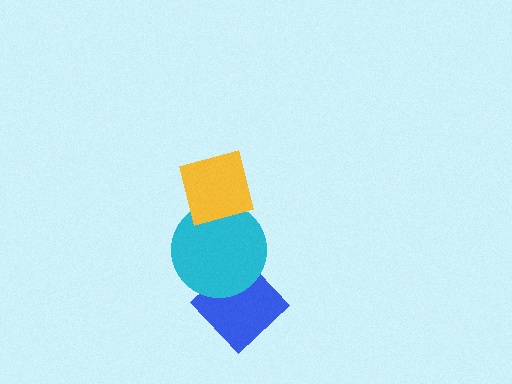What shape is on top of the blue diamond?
The cyan circle is on top of the blue diamond.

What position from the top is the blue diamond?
The blue diamond is 3rd from the top.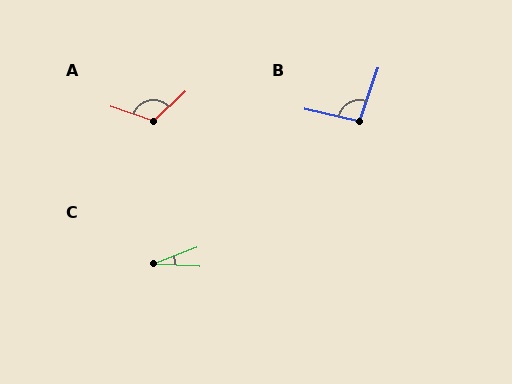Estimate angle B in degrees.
Approximately 97 degrees.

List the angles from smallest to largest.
C (24°), B (97°), A (118°).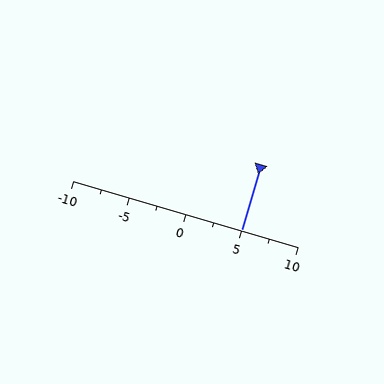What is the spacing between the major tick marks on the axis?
The major ticks are spaced 5 apart.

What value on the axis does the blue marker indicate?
The marker indicates approximately 5.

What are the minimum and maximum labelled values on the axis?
The axis runs from -10 to 10.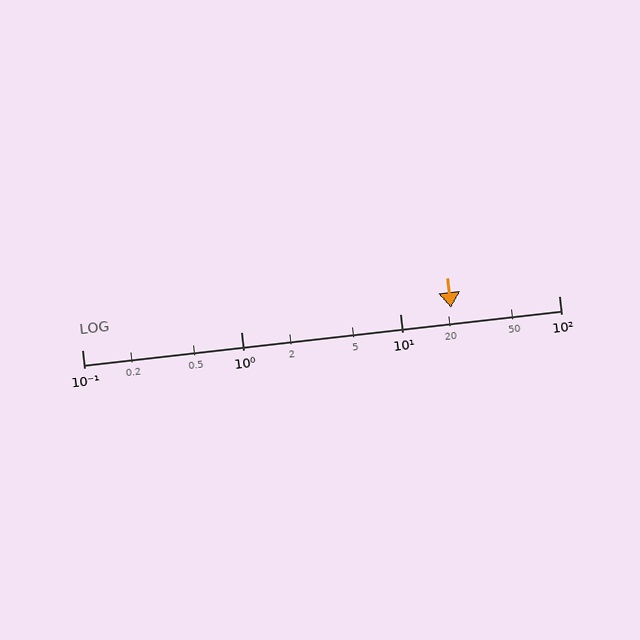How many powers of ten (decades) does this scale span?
The scale spans 3 decades, from 0.1 to 100.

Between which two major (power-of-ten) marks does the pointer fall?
The pointer is between 10 and 100.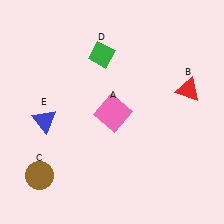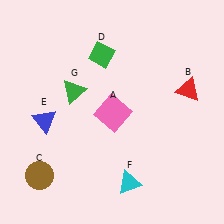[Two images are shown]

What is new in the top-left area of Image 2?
A green triangle (G) was added in the top-left area of Image 2.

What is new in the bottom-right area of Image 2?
A cyan triangle (F) was added in the bottom-right area of Image 2.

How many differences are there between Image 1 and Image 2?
There are 2 differences between the two images.